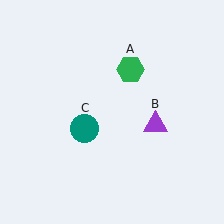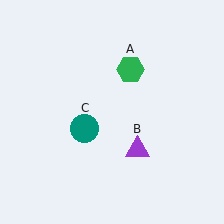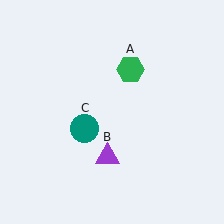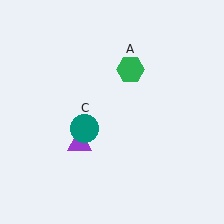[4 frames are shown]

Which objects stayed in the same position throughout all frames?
Green hexagon (object A) and teal circle (object C) remained stationary.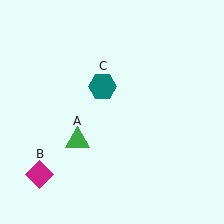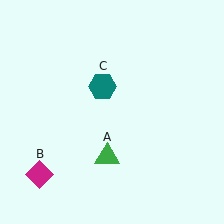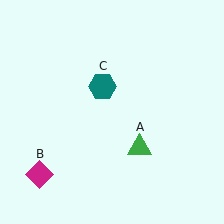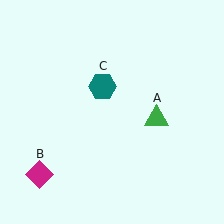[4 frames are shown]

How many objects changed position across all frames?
1 object changed position: green triangle (object A).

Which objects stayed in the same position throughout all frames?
Magenta diamond (object B) and teal hexagon (object C) remained stationary.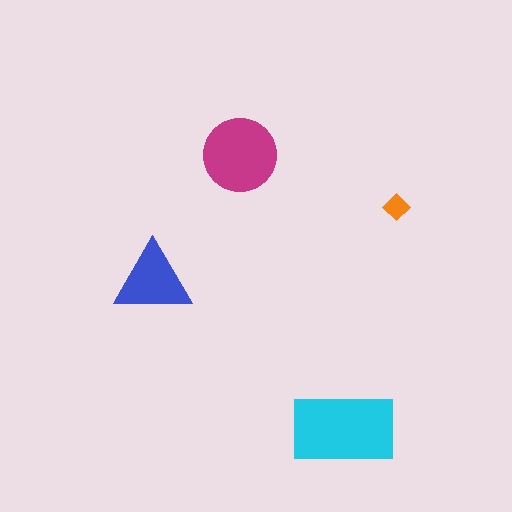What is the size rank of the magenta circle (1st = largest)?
2nd.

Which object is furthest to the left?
The blue triangle is leftmost.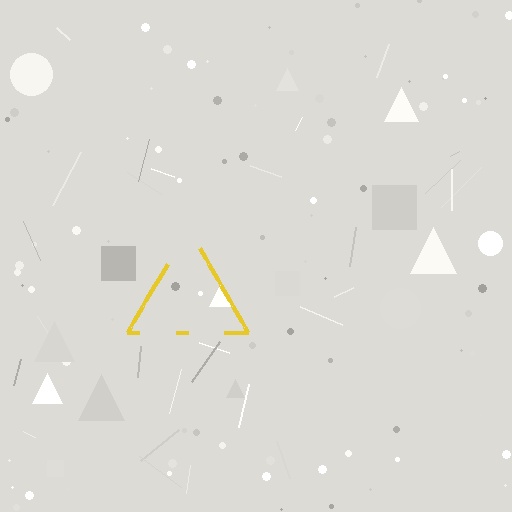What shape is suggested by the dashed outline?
The dashed outline suggests a triangle.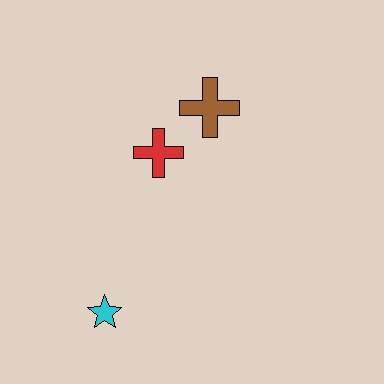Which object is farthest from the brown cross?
The cyan star is farthest from the brown cross.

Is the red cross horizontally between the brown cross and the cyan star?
Yes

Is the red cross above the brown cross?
No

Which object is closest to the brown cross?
The red cross is closest to the brown cross.